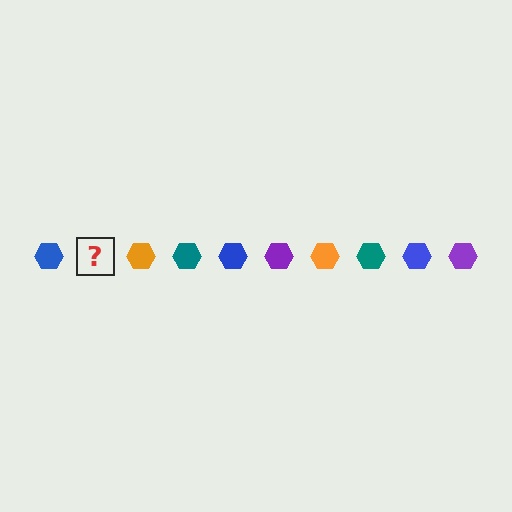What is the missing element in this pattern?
The missing element is a purple hexagon.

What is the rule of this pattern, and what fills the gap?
The rule is that the pattern cycles through blue, purple, orange, teal hexagons. The gap should be filled with a purple hexagon.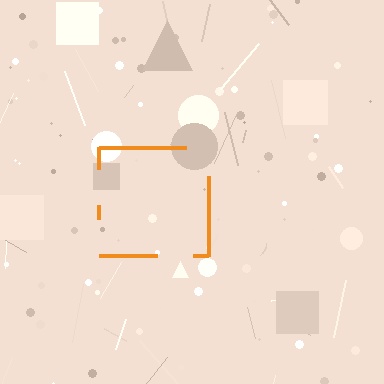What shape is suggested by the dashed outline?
The dashed outline suggests a square.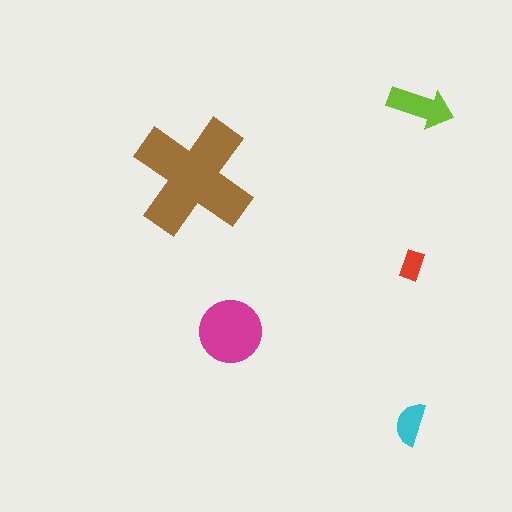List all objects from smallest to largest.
The red rectangle, the cyan semicircle, the lime arrow, the magenta circle, the brown cross.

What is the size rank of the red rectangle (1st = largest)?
5th.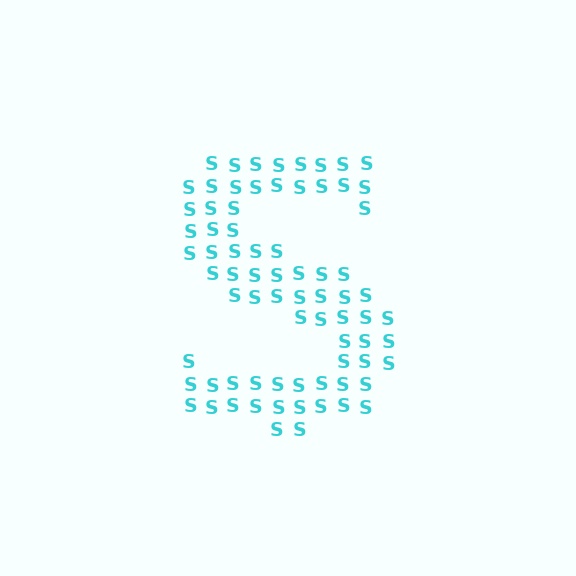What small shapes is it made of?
It is made of small letter S's.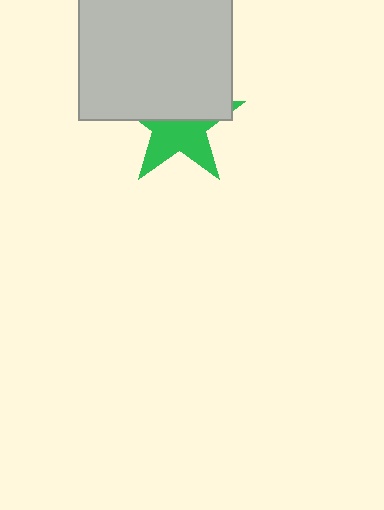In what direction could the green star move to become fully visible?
The green star could move down. That would shift it out from behind the light gray square entirely.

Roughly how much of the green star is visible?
About half of it is visible (roughly 49%).